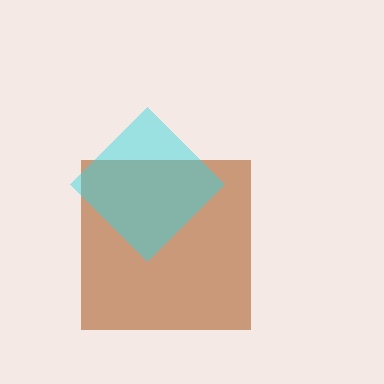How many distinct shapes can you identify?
There are 2 distinct shapes: a brown square, a cyan diamond.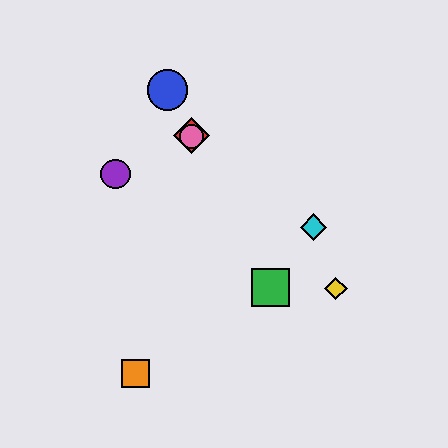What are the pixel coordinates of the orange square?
The orange square is at (136, 373).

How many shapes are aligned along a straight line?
4 shapes (the red diamond, the blue circle, the green square, the pink circle) are aligned along a straight line.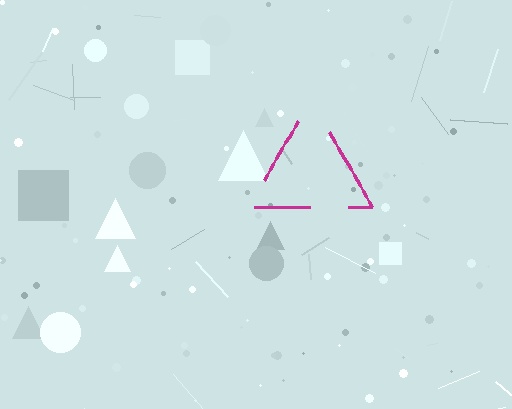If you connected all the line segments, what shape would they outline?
They would outline a triangle.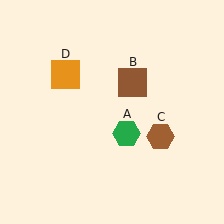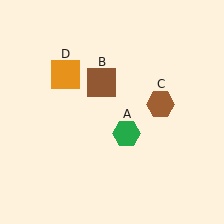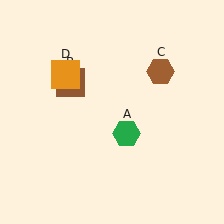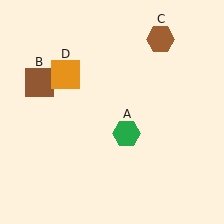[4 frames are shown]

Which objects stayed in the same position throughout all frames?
Green hexagon (object A) and orange square (object D) remained stationary.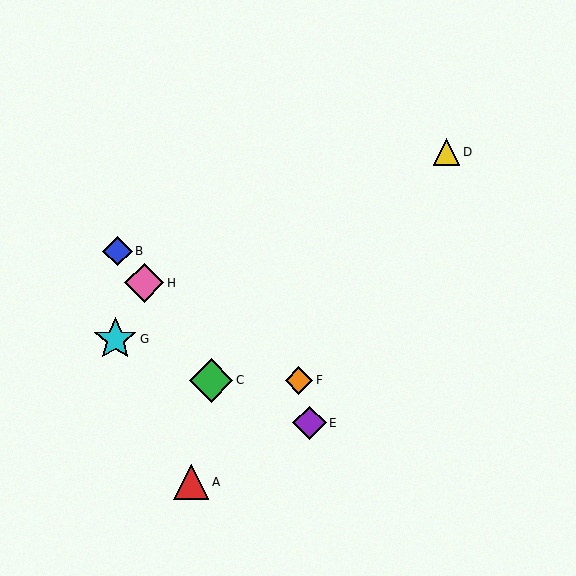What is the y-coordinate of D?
Object D is at y≈152.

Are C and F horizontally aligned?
Yes, both are at y≈380.